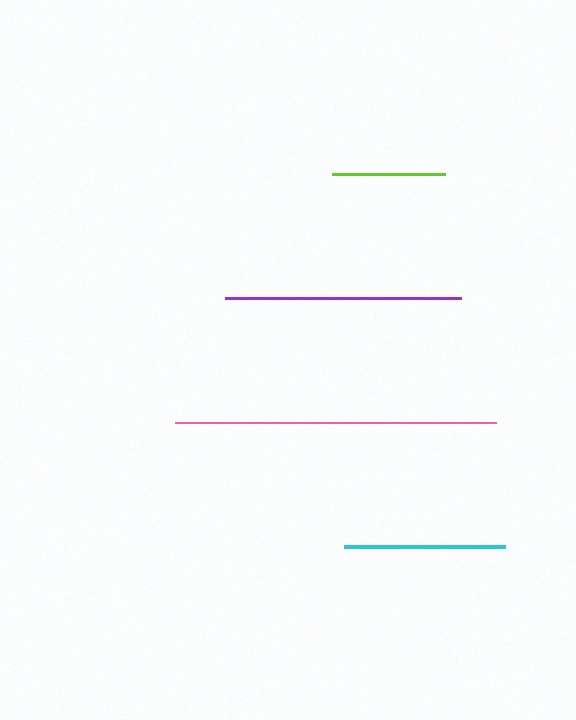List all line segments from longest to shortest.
From longest to shortest: pink, purple, cyan, lime.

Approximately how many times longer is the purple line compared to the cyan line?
The purple line is approximately 1.5 times the length of the cyan line.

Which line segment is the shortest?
The lime line is the shortest at approximately 113 pixels.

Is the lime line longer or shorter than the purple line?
The purple line is longer than the lime line.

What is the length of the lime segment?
The lime segment is approximately 113 pixels long.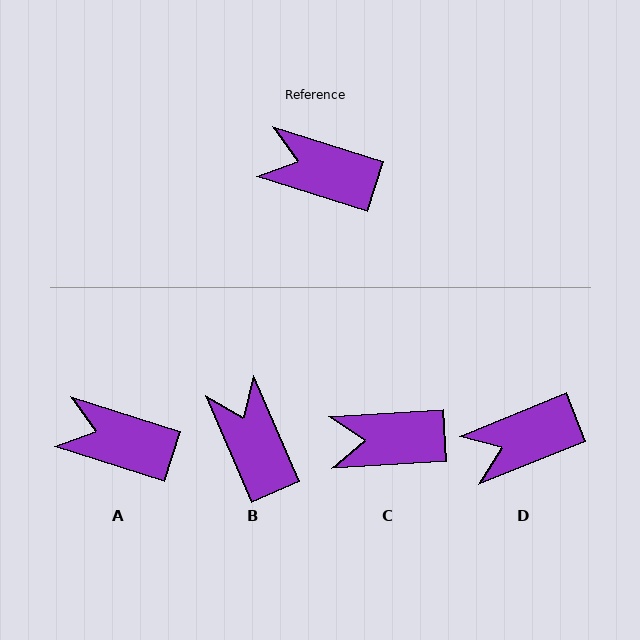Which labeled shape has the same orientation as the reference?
A.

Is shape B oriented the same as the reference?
No, it is off by about 49 degrees.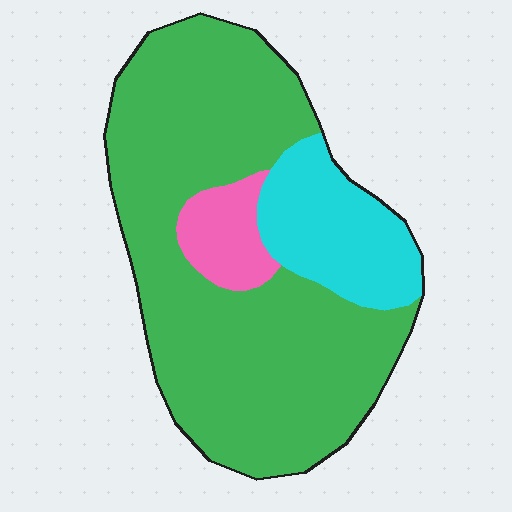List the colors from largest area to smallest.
From largest to smallest: green, cyan, pink.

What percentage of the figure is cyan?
Cyan covers around 20% of the figure.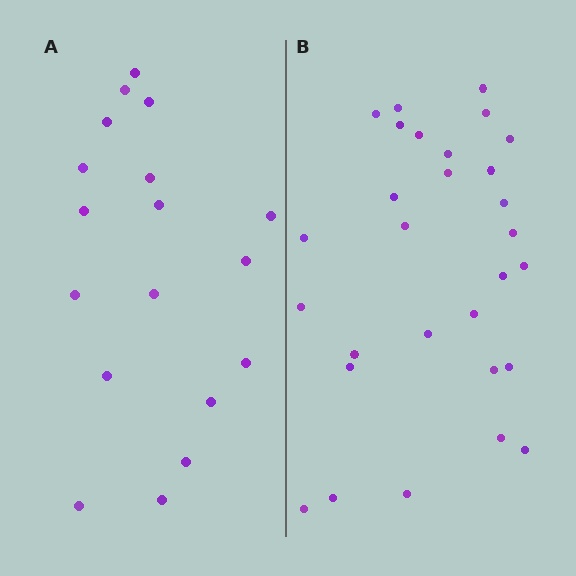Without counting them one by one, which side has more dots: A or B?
Region B (the right region) has more dots.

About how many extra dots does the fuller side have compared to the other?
Region B has roughly 12 or so more dots than region A.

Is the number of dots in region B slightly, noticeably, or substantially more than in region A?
Region B has substantially more. The ratio is roughly 1.6 to 1.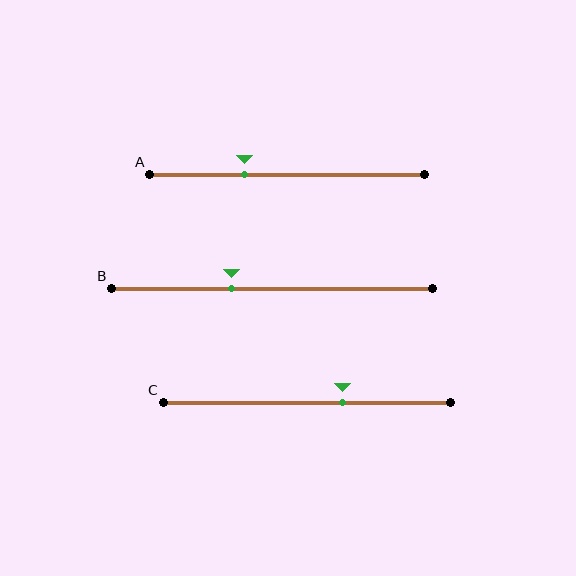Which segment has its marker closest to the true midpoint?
Segment C has its marker closest to the true midpoint.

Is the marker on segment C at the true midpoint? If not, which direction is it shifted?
No, the marker on segment C is shifted to the right by about 12% of the segment length.